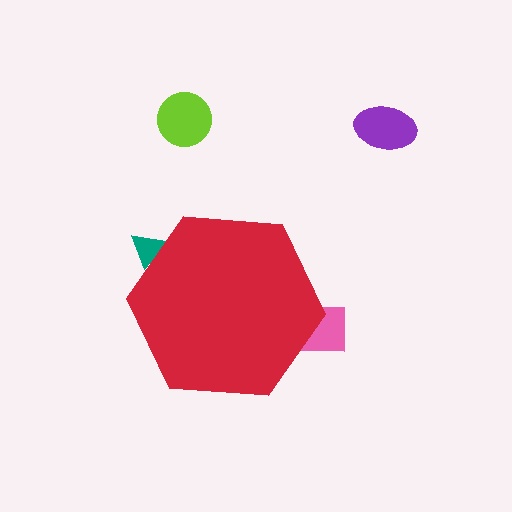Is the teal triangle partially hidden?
Yes, the teal triangle is partially hidden behind the red hexagon.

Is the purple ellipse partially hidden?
No, the purple ellipse is fully visible.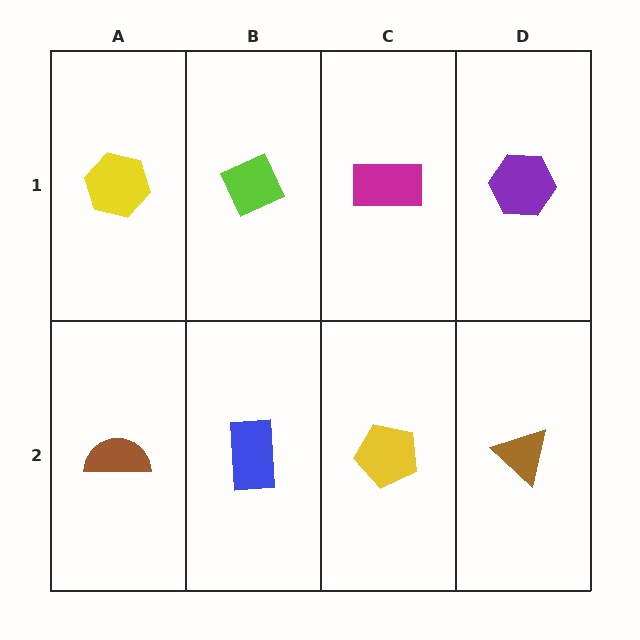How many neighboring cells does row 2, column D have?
2.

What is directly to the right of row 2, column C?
A brown triangle.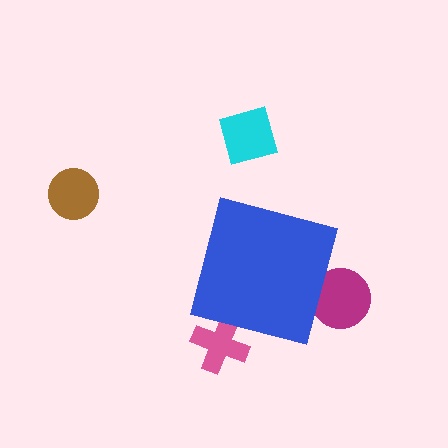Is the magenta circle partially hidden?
Yes, the magenta circle is partially hidden behind the blue square.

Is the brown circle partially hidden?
No, the brown circle is fully visible.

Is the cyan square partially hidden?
No, the cyan square is fully visible.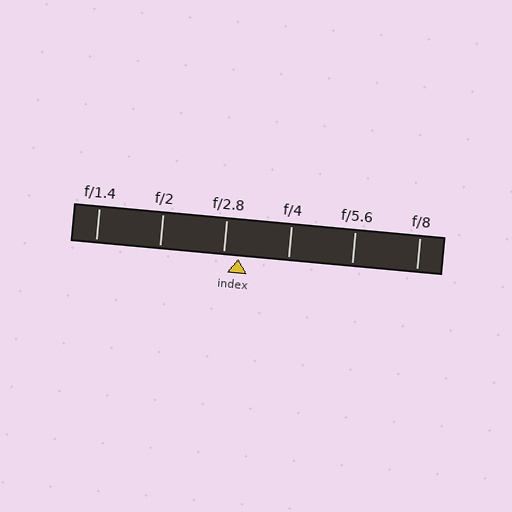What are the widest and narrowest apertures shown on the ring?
The widest aperture shown is f/1.4 and the narrowest is f/8.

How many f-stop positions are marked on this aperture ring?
There are 6 f-stop positions marked.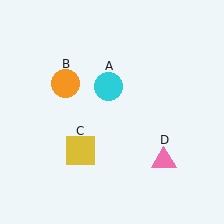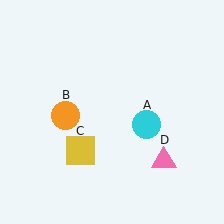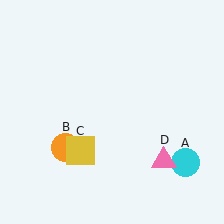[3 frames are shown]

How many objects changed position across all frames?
2 objects changed position: cyan circle (object A), orange circle (object B).